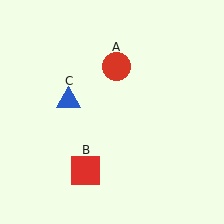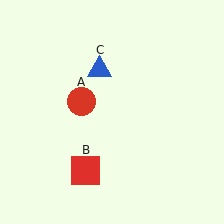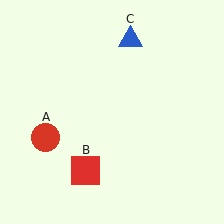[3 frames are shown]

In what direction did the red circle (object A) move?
The red circle (object A) moved down and to the left.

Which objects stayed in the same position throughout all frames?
Red square (object B) remained stationary.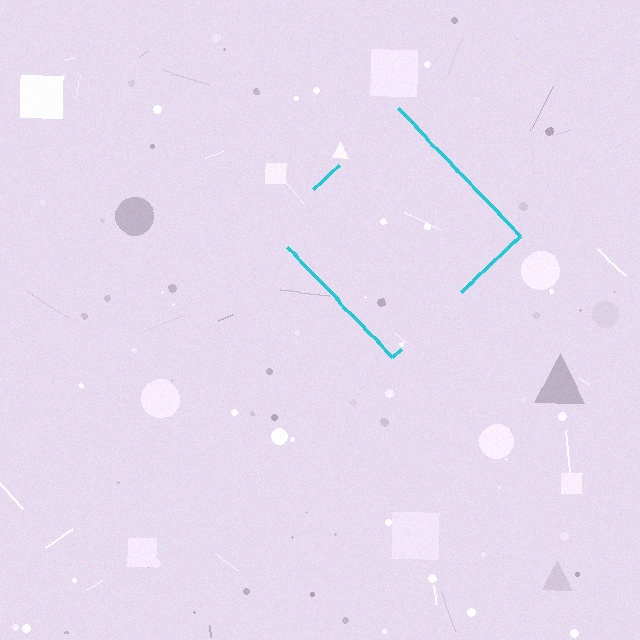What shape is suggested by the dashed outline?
The dashed outline suggests a diamond.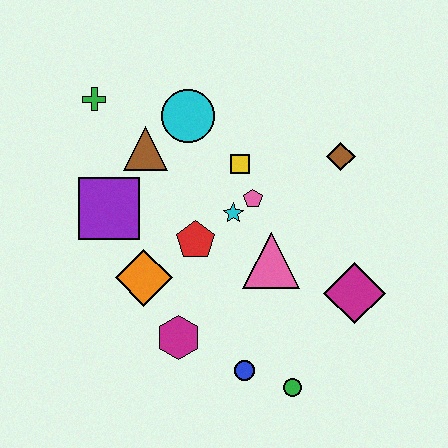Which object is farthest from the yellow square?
The green circle is farthest from the yellow square.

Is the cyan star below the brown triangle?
Yes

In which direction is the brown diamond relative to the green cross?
The brown diamond is to the right of the green cross.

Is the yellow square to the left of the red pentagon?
No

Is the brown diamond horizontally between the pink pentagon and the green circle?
No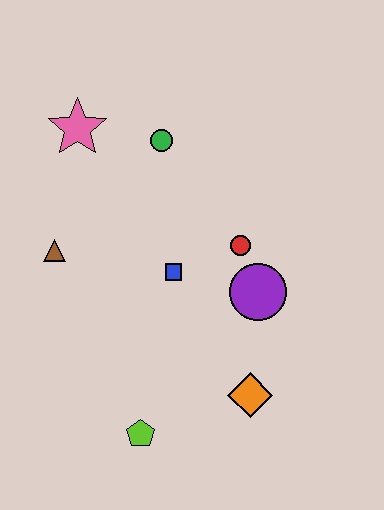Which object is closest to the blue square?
The red circle is closest to the blue square.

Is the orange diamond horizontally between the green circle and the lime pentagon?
No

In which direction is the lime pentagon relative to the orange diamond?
The lime pentagon is to the left of the orange diamond.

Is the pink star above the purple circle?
Yes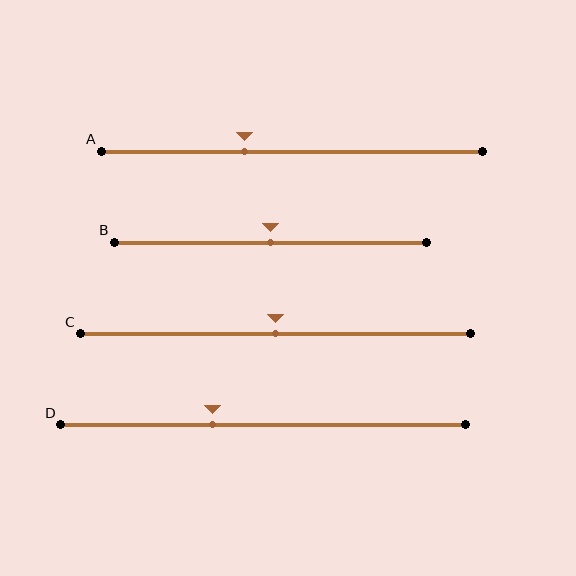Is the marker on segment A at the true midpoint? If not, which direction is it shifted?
No, the marker on segment A is shifted to the left by about 13% of the segment length.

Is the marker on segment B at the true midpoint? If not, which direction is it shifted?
Yes, the marker on segment B is at the true midpoint.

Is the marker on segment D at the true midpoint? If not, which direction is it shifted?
No, the marker on segment D is shifted to the left by about 12% of the segment length.